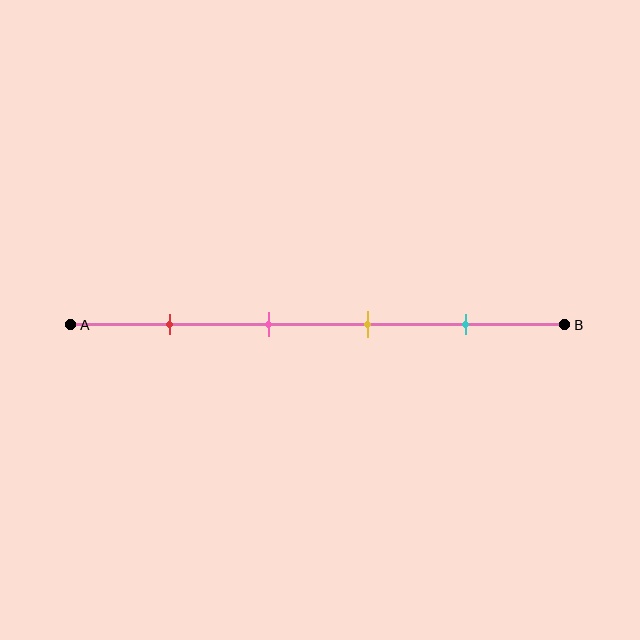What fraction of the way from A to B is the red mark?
The red mark is approximately 20% (0.2) of the way from A to B.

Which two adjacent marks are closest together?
The pink and yellow marks are the closest adjacent pair.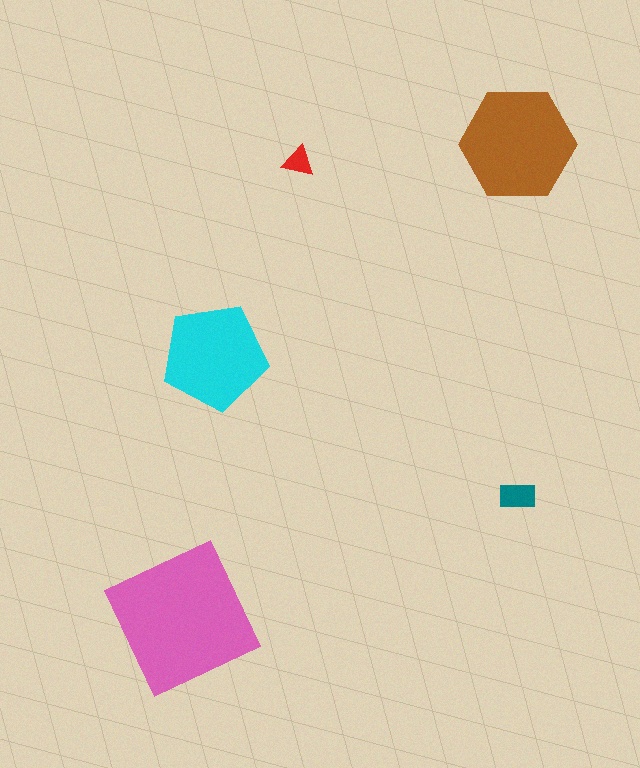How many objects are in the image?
There are 5 objects in the image.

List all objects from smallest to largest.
The red triangle, the teal rectangle, the cyan pentagon, the brown hexagon, the pink square.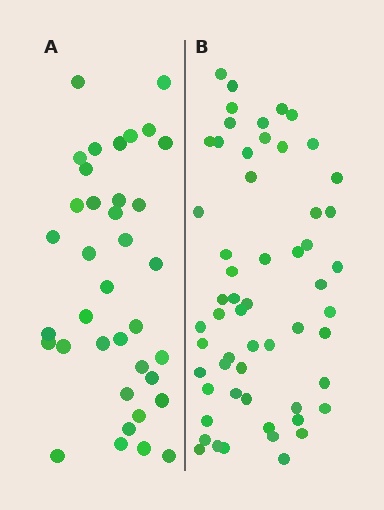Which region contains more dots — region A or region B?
Region B (the right region) has more dots.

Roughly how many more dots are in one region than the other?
Region B has approximately 20 more dots than region A.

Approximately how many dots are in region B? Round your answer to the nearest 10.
About 60 dots. (The exact count is 57, which rounds to 60.)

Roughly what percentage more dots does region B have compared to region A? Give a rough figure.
About 55% more.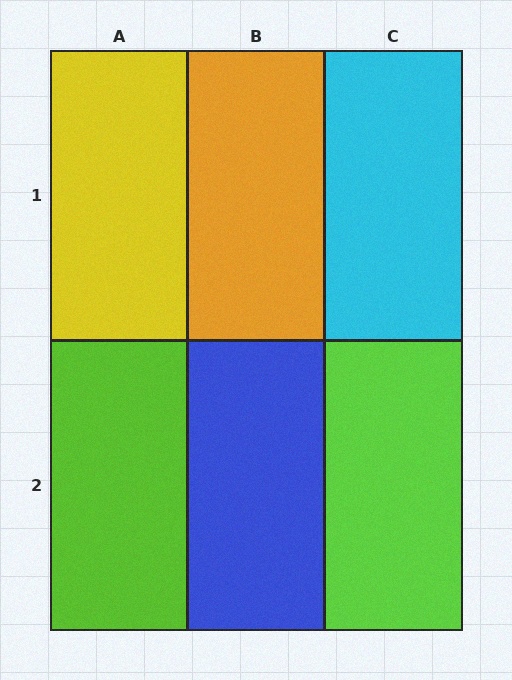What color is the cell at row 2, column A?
Lime.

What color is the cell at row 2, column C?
Lime.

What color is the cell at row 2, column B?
Blue.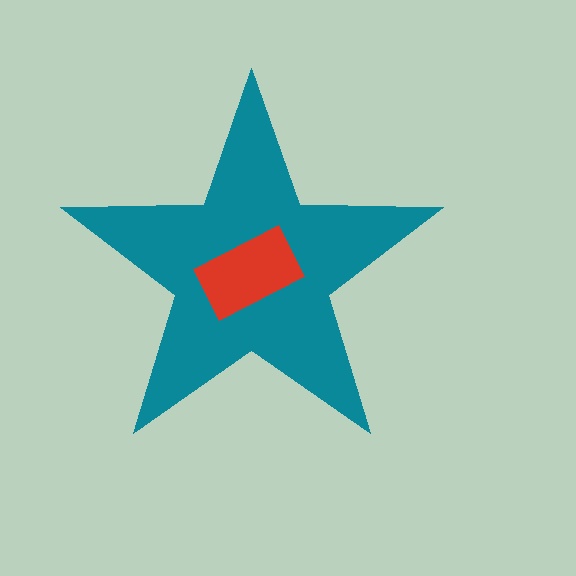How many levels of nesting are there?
2.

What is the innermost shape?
The red rectangle.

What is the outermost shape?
The teal star.